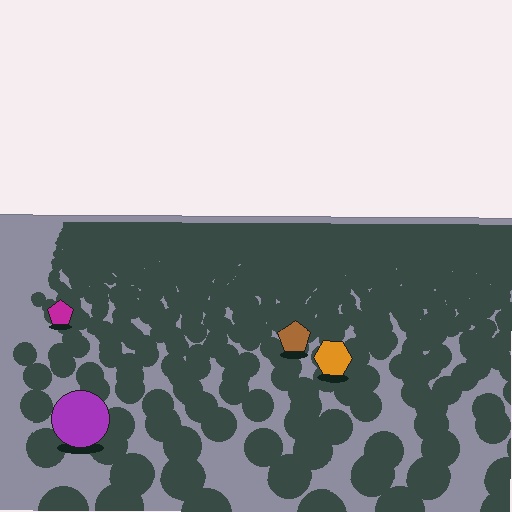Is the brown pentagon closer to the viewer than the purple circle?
No. The purple circle is closer — you can tell from the texture gradient: the ground texture is coarser near it.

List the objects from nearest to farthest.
From nearest to farthest: the purple circle, the orange hexagon, the brown pentagon, the magenta pentagon.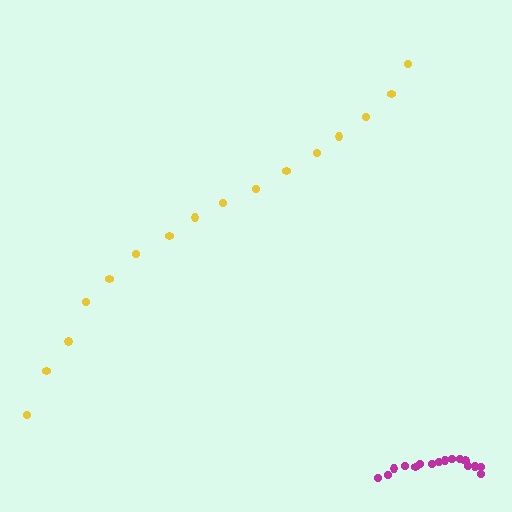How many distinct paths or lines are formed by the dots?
There are 2 distinct paths.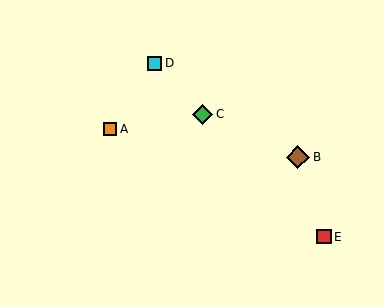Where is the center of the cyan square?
The center of the cyan square is at (155, 64).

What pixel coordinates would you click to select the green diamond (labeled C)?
Click at (202, 114) to select the green diamond C.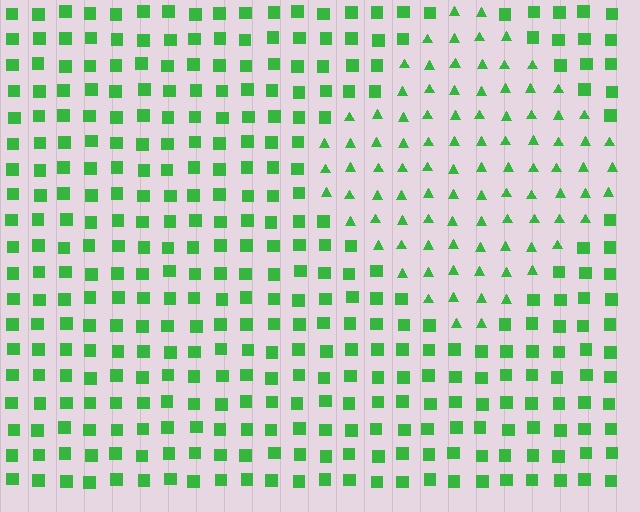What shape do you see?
I see a diamond.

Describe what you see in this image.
The image is filled with small green elements arranged in a uniform grid. A diamond-shaped region contains triangles, while the surrounding area contains squares. The boundary is defined purely by the change in element shape.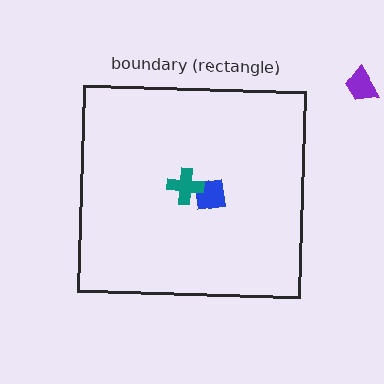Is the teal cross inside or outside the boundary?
Inside.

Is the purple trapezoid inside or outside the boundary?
Outside.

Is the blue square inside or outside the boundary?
Inside.